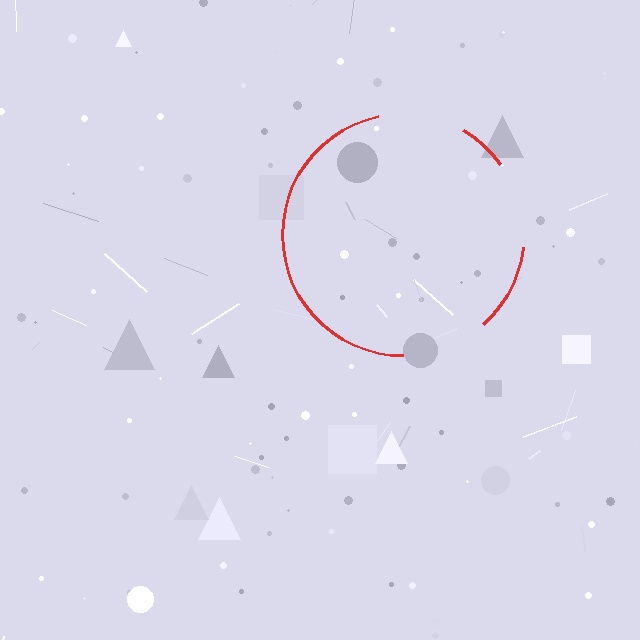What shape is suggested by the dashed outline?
The dashed outline suggests a circle.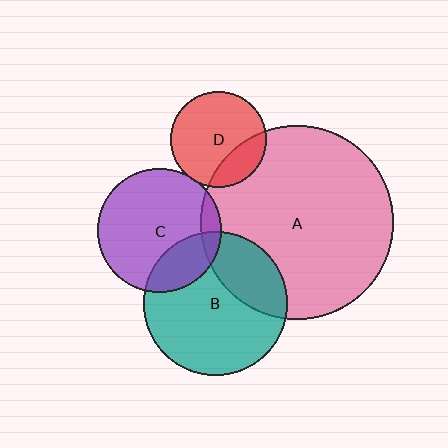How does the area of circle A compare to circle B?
Approximately 1.8 times.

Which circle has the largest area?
Circle A (pink).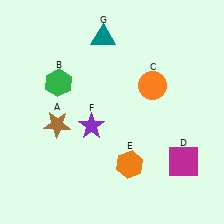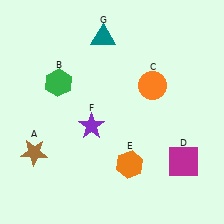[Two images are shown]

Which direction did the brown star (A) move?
The brown star (A) moved down.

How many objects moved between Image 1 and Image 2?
1 object moved between the two images.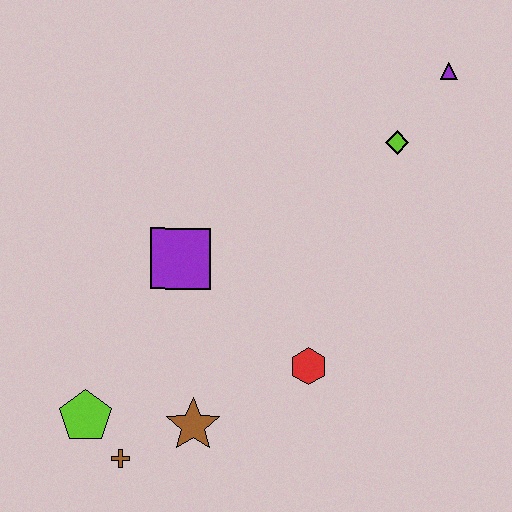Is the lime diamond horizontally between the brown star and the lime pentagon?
No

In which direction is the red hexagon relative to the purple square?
The red hexagon is to the right of the purple square.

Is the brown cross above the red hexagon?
No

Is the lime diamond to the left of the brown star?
No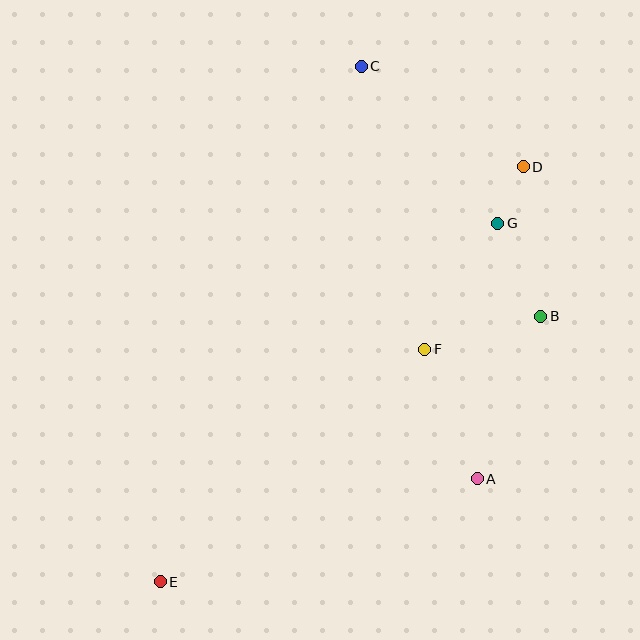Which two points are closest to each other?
Points D and G are closest to each other.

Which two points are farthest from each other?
Points C and E are farthest from each other.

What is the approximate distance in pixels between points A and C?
The distance between A and C is approximately 428 pixels.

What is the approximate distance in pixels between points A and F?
The distance between A and F is approximately 139 pixels.